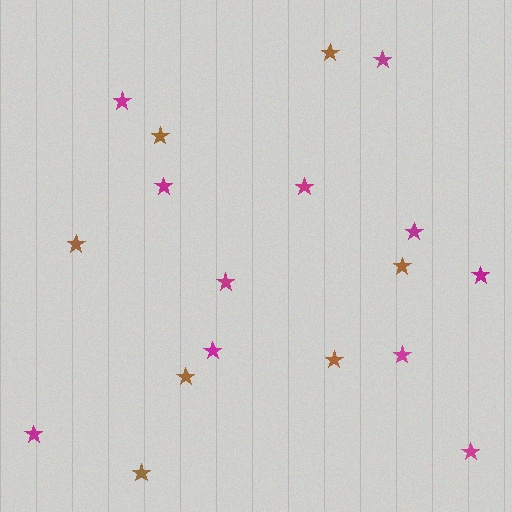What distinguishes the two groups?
There are 2 groups: one group of magenta stars (11) and one group of brown stars (7).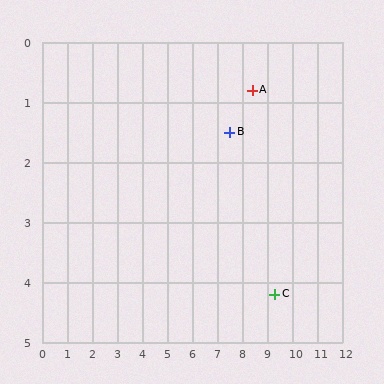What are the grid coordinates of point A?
Point A is at approximately (8.4, 0.8).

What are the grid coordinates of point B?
Point B is at approximately (7.5, 1.5).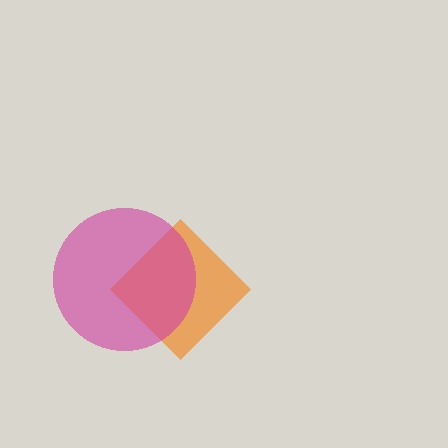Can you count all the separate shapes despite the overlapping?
Yes, there are 2 separate shapes.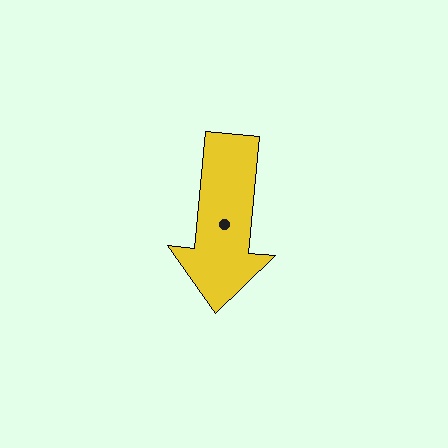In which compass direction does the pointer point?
South.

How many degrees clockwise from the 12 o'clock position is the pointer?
Approximately 185 degrees.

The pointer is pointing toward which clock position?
Roughly 6 o'clock.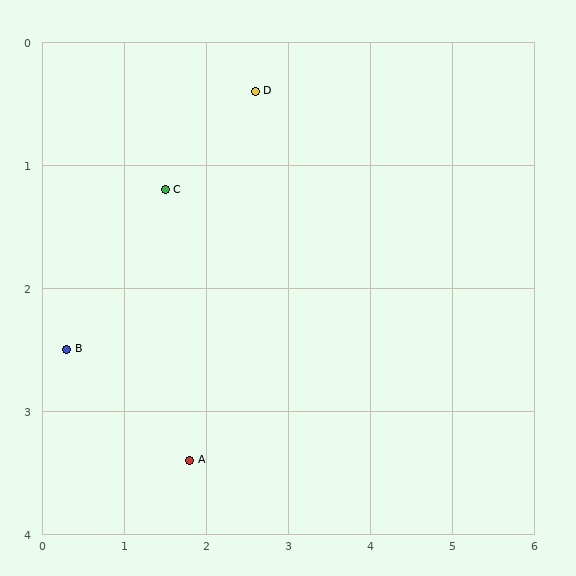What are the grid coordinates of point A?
Point A is at approximately (1.8, 3.4).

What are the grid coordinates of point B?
Point B is at approximately (0.3, 2.5).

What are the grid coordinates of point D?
Point D is at approximately (2.6, 0.4).